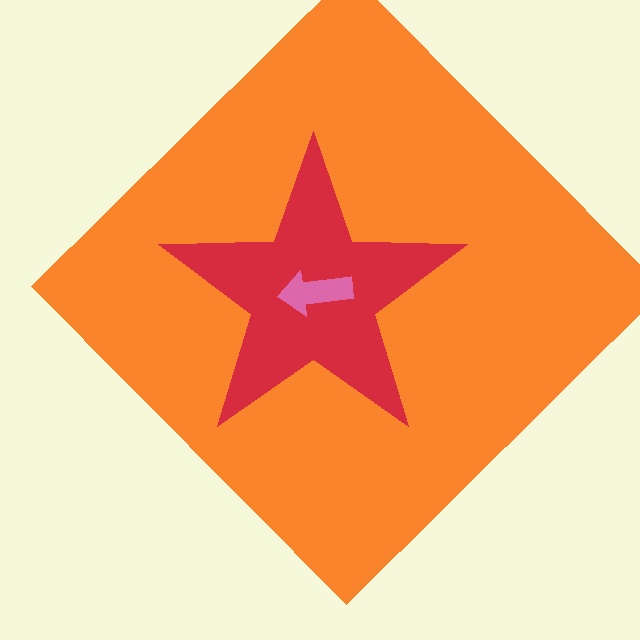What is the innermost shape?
The pink arrow.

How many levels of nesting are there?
3.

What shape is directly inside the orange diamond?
The red star.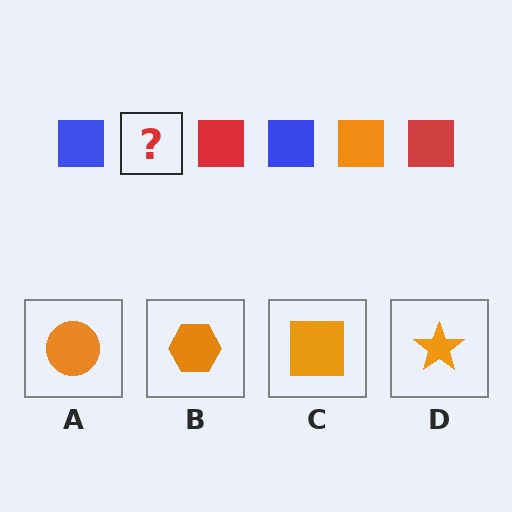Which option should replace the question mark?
Option C.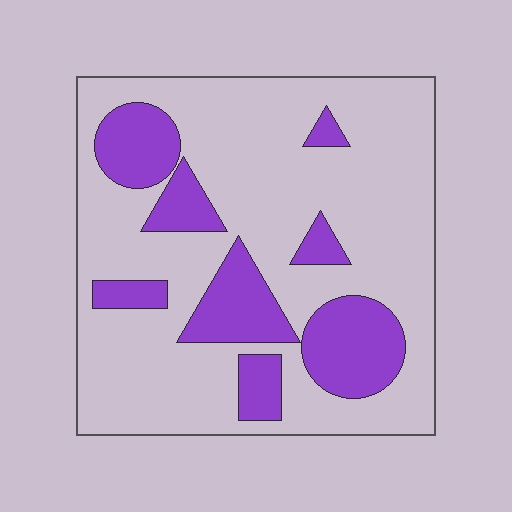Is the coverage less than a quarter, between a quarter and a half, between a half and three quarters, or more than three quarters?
Between a quarter and a half.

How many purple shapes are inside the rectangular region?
8.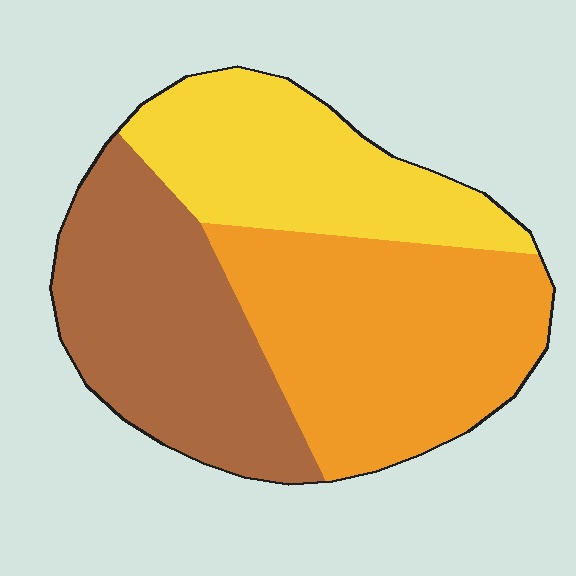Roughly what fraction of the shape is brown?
Brown takes up about one third (1/3) of the shape.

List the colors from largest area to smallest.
From largest to smallest: orange, brown, yellow.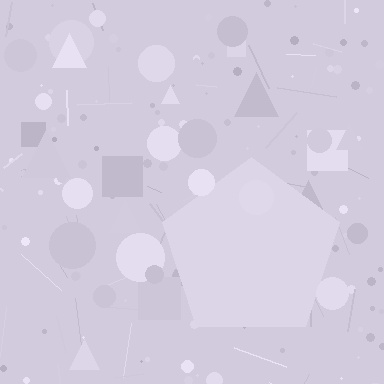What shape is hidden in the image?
A pentagon is hidden in the image.